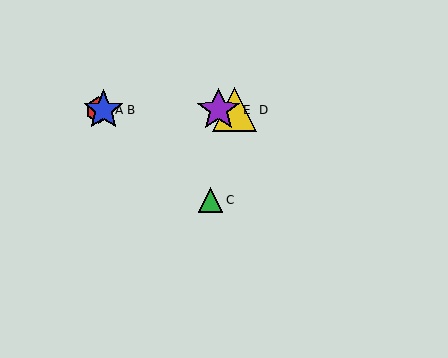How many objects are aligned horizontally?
4 objects (A, B, D, E) are aligned horizontally.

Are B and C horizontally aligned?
No, B is at y≈110 and C is at y≈200.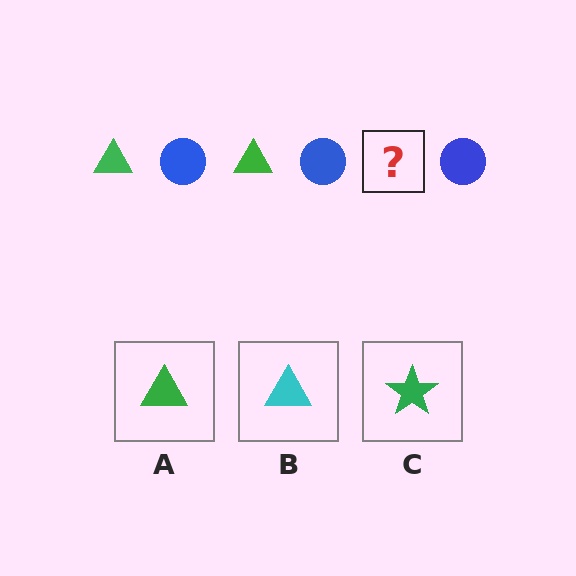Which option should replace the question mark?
Option A.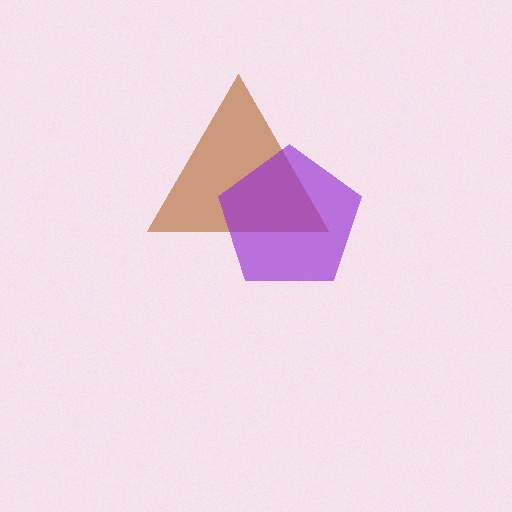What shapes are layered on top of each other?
The layered shapes are: a brown triangle, a purple pentagon.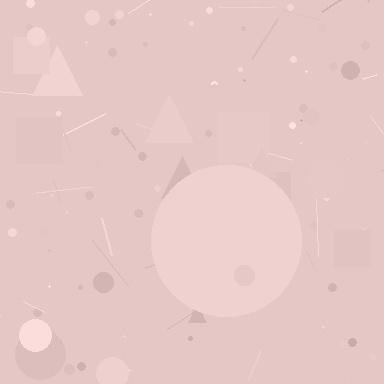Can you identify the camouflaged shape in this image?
The camouflaged shape is a circle.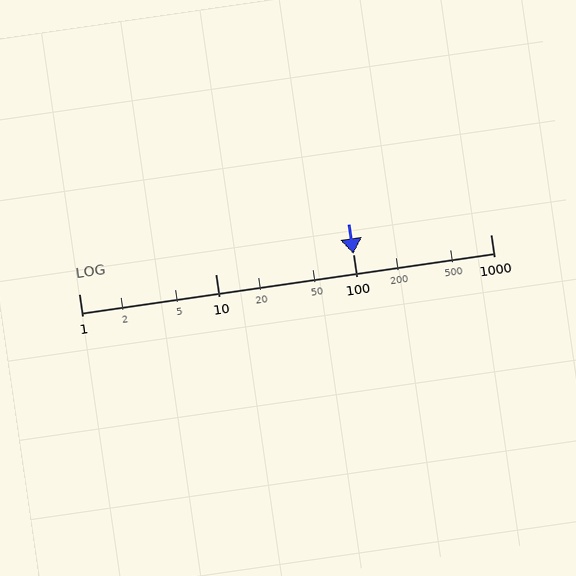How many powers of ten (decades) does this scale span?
The scale spans 3 decades, from 1 to 1000.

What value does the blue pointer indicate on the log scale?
The pointer indicates approximately 100.